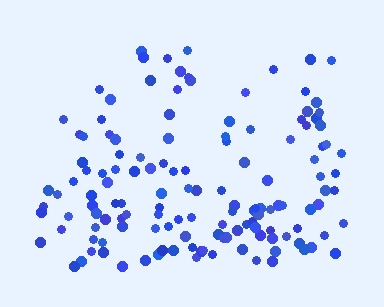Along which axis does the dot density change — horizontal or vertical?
Vertical.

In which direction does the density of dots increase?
From top to bottom, with the bottom side densest.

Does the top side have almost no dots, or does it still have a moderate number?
Still a moderate number, just noticeably fewer than the bottom.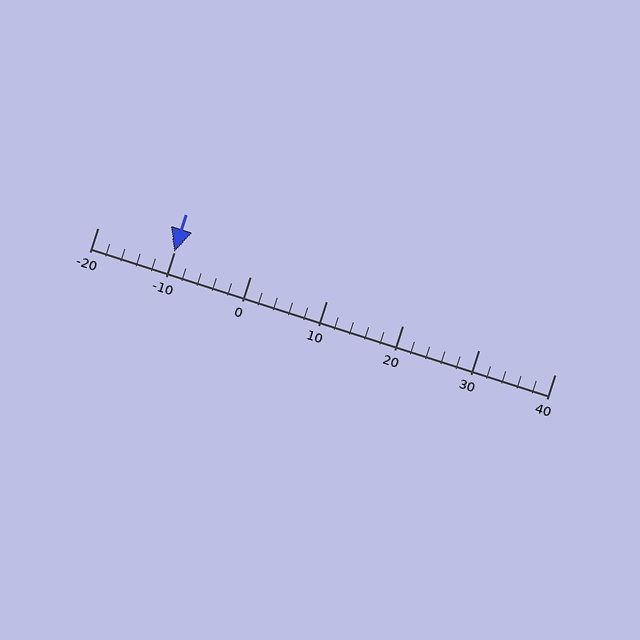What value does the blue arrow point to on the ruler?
The blue arrow points to approximately -10.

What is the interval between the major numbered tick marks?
The major tick marks are spaced 10 units apart.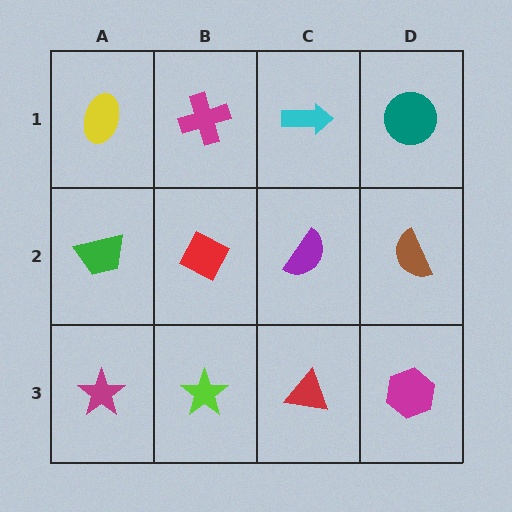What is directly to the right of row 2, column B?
A purple semicircle.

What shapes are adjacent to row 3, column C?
A purple semicircle (row 2, column C), a lime star (row 3, column B), a magenta hexagon (row 3, column D).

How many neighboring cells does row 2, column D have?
3.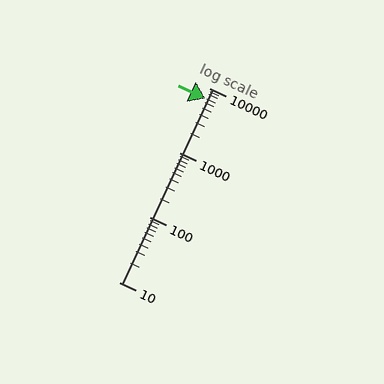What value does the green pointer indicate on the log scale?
The pointer indicates approximately 6800.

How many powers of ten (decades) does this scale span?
The scale spans 3 decades, from 10 to 10000.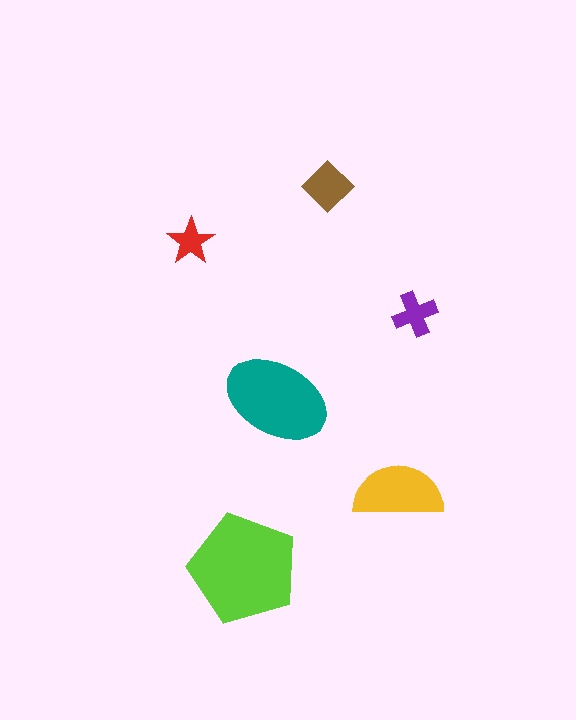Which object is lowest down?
The lime pentagon is bottommost.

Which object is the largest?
The lime pentagon.